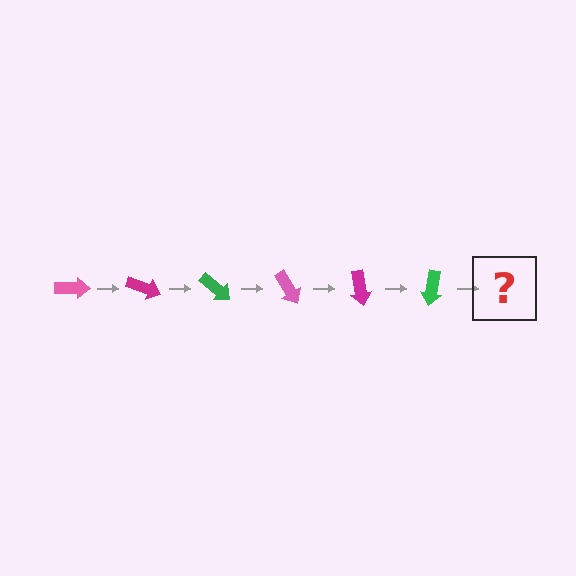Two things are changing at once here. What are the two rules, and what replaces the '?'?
The two rules are that it rotates 20 degrees each step and the color cycles through pink, magenta, and green. The '?' should be a pink arrow, rotated 120 degrees from the start.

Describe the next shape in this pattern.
It should be a pink arrow, rotated 120 degrees from the start.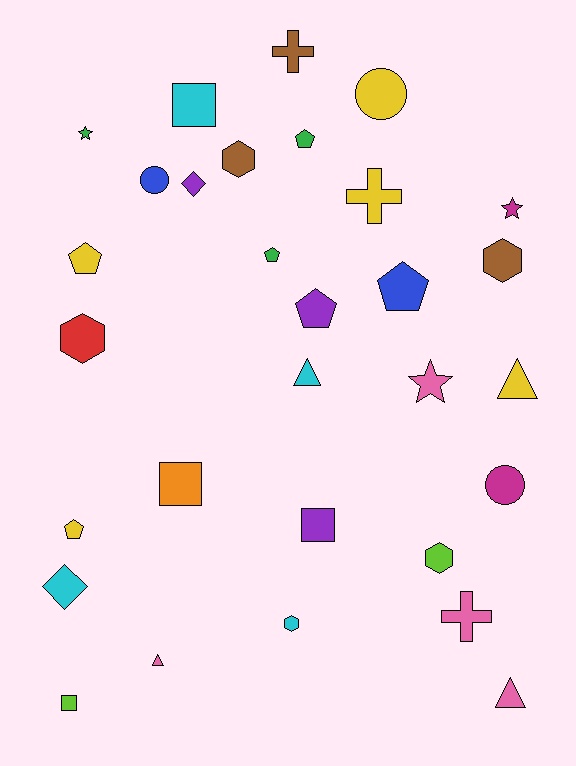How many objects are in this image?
There are 30 objects.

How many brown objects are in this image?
There are 3 brown objects.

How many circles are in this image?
There are 3 circles.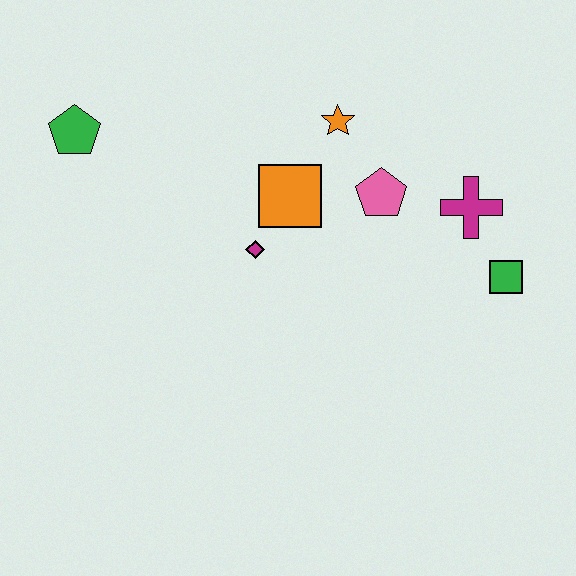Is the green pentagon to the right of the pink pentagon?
No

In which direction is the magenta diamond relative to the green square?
The magenta diamond is to the left of the green square.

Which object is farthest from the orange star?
The green pentagon is farthest from the orange star.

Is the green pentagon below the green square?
No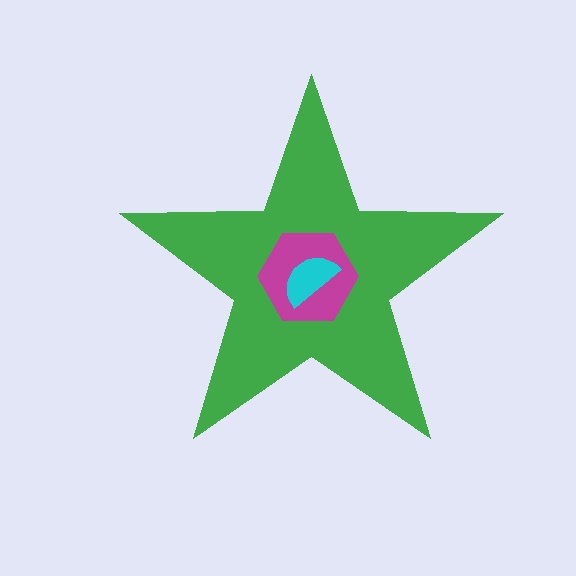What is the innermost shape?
The cyan semicircle.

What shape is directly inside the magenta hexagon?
The cyan semicircle.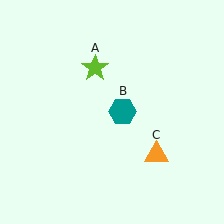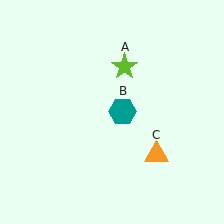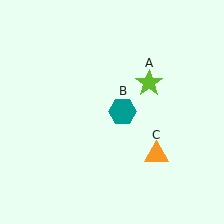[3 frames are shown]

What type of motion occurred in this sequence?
The lime star (object A) rotated clockwise around the center of the scene.